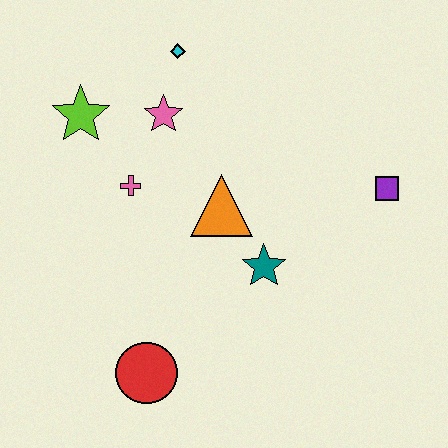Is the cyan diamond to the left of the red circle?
No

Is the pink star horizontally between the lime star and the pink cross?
No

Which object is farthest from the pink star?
The red circle is farthest from the pink star.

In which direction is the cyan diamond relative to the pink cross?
The cyan diamond is above the pink cross.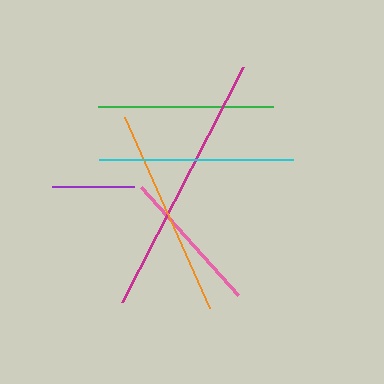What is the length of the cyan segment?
The cyan segment is approximately 194 pixels long.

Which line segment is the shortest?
The purple line is the shortest at approximately 82 pixels.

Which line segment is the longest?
The magenta line is the longest at approximately 264 pixels.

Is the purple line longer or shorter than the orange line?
The orange line is longer than the purple line.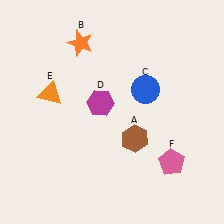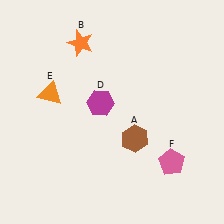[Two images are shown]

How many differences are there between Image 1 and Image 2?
There is 1 difference between the two images.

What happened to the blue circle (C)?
The blue circle (C) was removed in Image 2. It was in the top-right area of Image 1.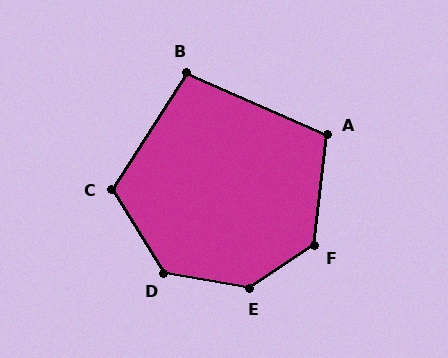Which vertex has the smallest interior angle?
B, at approximately 99 degrees.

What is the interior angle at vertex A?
Approximately 107 degrees (obtuse).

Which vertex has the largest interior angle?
E, at approximately 137 degrees.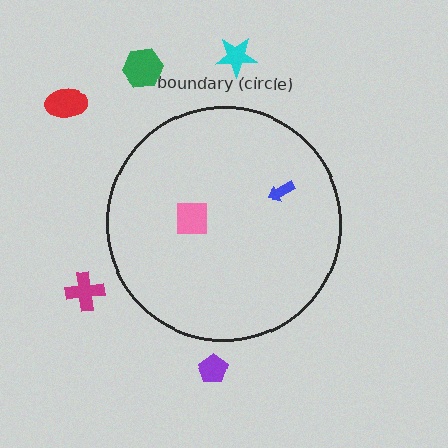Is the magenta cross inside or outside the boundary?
Outside.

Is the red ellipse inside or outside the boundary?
Outside.